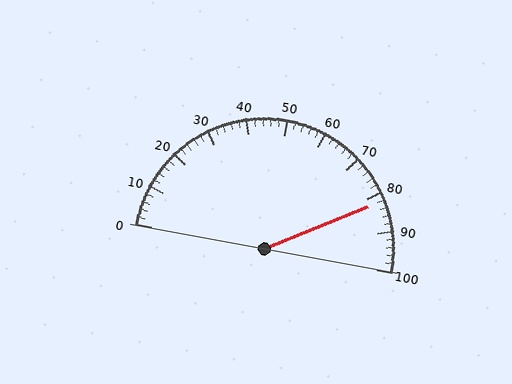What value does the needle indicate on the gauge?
The needle indicates approximately 82.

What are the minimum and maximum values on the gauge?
The gauge ranges from 0 to 100.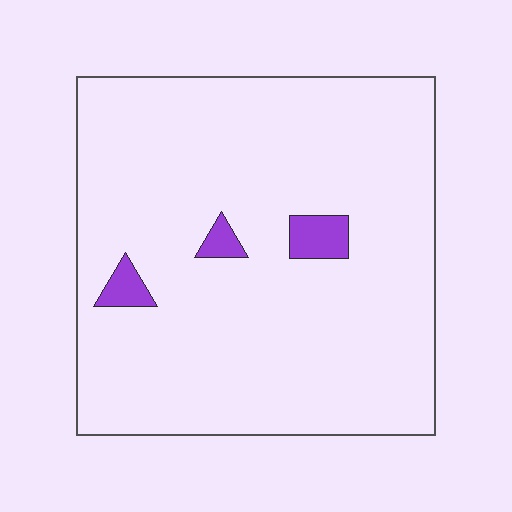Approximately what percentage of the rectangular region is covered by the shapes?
Approximately 5%.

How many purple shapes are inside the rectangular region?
3.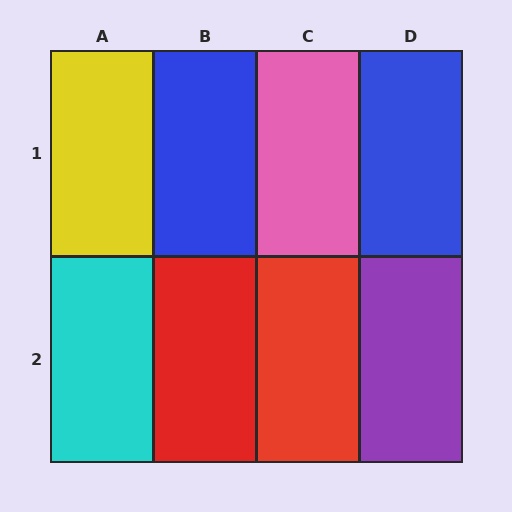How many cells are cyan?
1 cell is cyan.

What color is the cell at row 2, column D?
Purple.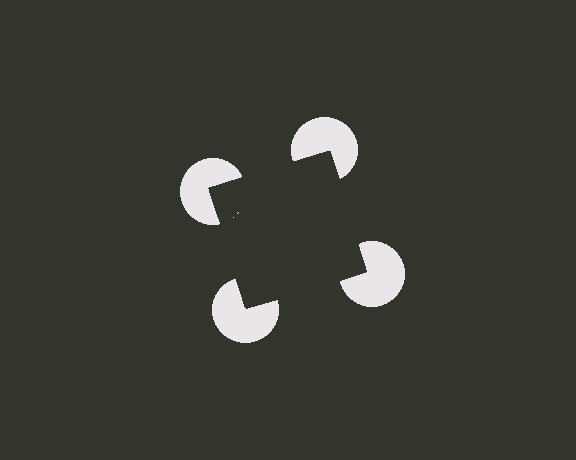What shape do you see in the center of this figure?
An illusory square — its edges are inferred from the aligned wedge cuts in the pac-man discs, not physically drawn.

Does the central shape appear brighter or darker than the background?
It typically appears slightly darker than the background, even though no actual brightness change is drawn.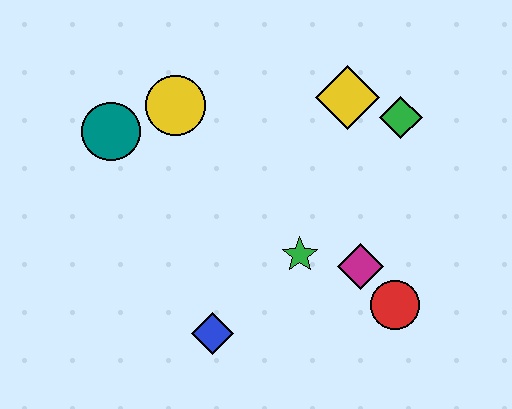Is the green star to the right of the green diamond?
No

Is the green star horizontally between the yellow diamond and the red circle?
No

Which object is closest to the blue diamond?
The green star is closest to the blue diamond.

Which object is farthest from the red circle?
The teal circle is farthest from the red circle.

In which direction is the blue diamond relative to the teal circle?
The blue diamond is below the teal circle.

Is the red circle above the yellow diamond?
No